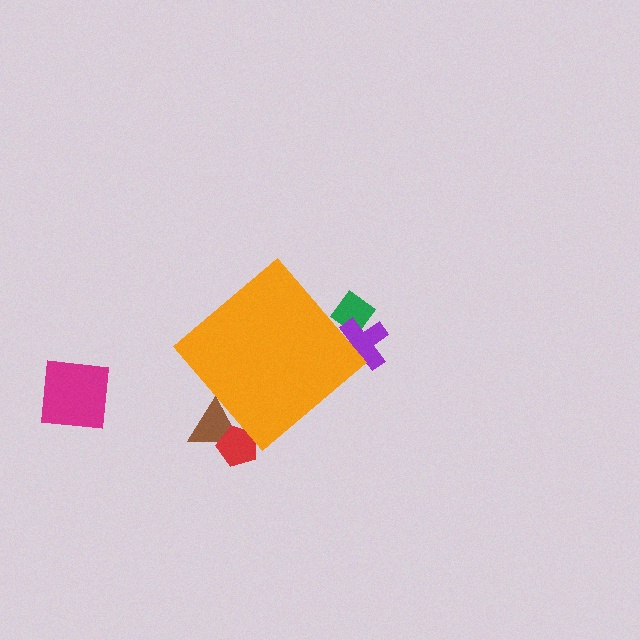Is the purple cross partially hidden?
Yes, the purple cross is partially hidden behind the orange diamond.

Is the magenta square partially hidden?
No, the magenta square is fully visible.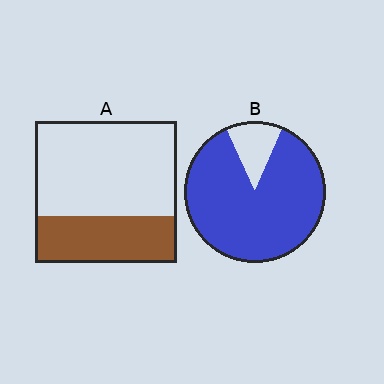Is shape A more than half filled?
No.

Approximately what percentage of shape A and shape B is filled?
A is approximately 35% and B is approximately 85%.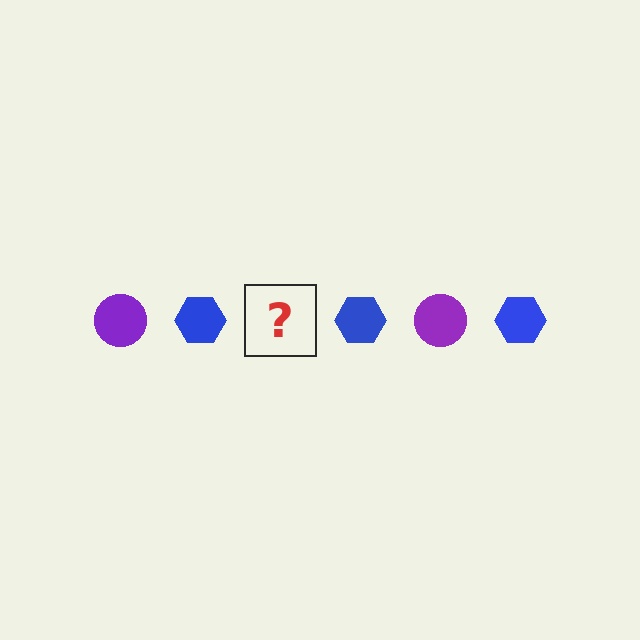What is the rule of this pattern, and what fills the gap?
The rule is that the pattern alternates between purple circle and blue hexagon. The gap should be filled with a purple circle.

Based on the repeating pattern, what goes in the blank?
The blank should be a purple circle.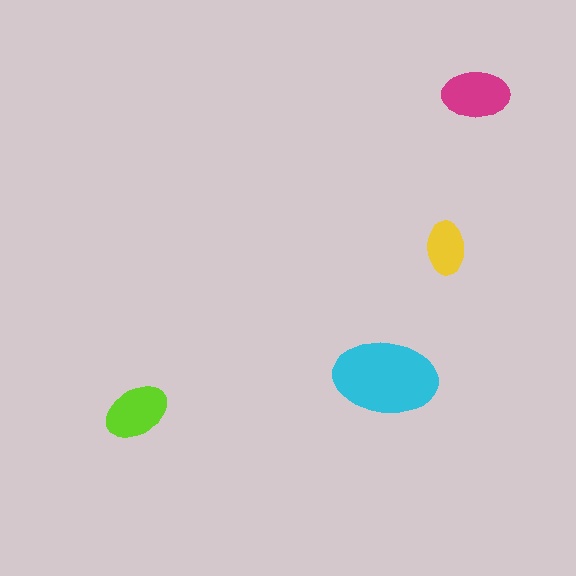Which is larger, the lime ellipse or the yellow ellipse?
The lime one.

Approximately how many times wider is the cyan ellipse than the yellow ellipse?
About 2 times wider.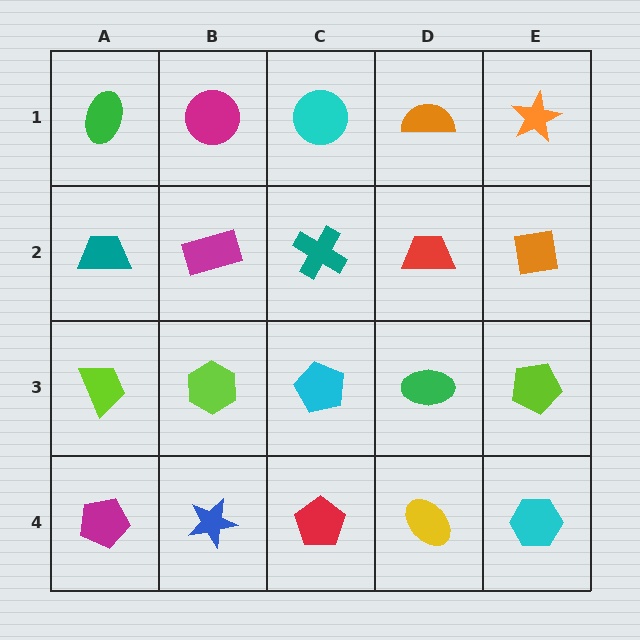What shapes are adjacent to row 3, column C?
A teal cross (row 2, column C), a red pentagon (row 4, column C), a lime hexagon (row 3, column B), a green ellipse (row 3, column D).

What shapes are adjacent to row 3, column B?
A magenta rectangle (row 2, column B), a blue star (row 4, column B), a lime trapezoid (row 3, column A), a cyan pentagon (row 3, column C).